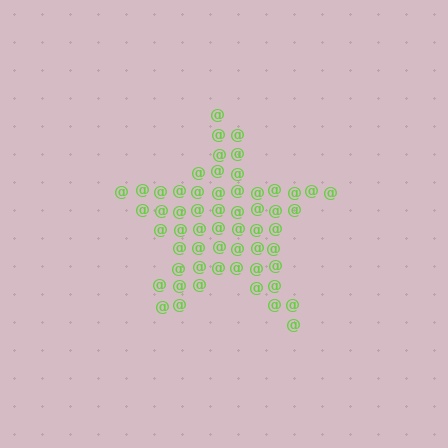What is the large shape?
The large shape is a star.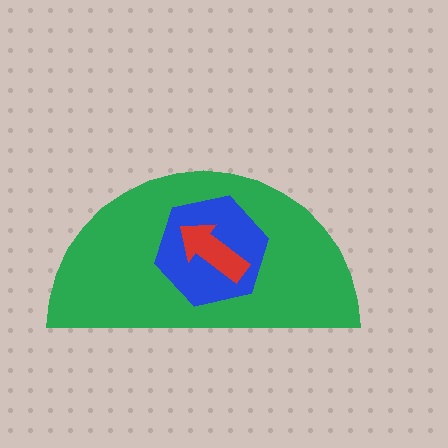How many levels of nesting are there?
3.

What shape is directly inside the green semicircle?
The blue hexagon.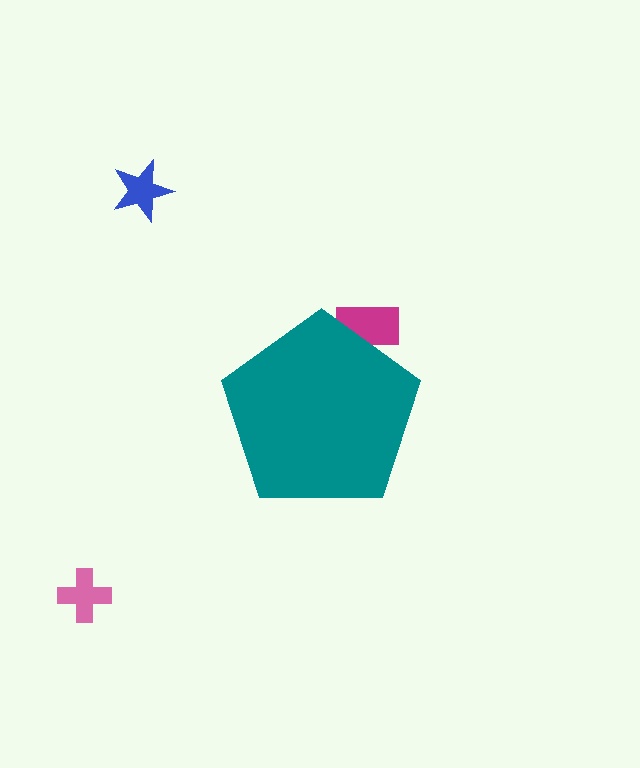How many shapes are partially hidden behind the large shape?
1 shape is partially hidden.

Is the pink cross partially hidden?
No, the pink cross is fully visible.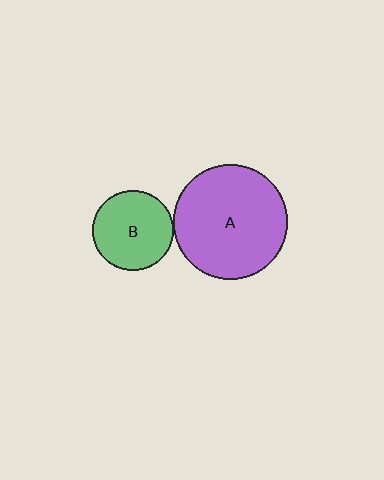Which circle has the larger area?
Circle A (purple).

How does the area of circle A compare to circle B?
Approximately 2.0 times.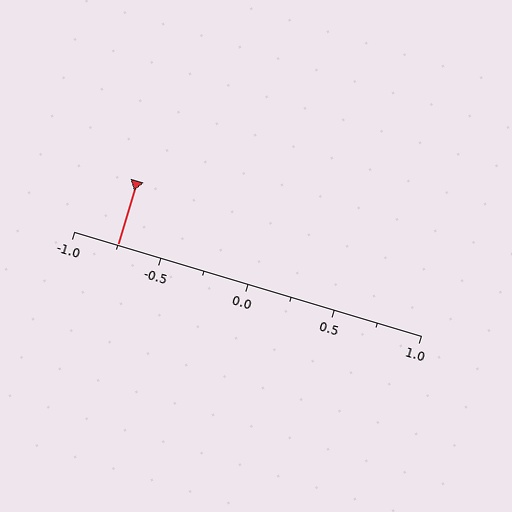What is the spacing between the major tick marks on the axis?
The major ticks are spaced 0.5 apart.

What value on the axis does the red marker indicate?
The marker indicates approximately -0.75.